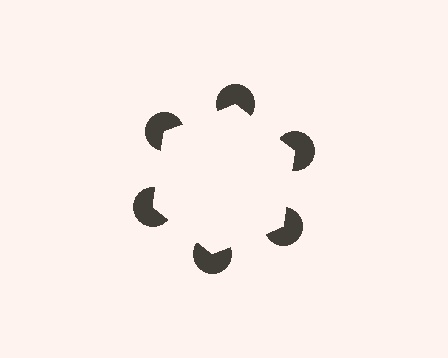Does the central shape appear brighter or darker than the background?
It typically appears slightly brighter than the background, even though no actual brightness change is drawn.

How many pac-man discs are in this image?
There are 6 — one at each vertex of the illusory hexagon.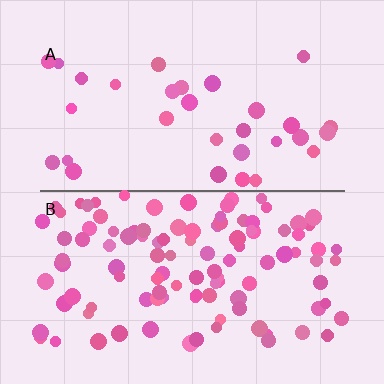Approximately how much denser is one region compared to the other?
Approximately 3.5× — region B over region A.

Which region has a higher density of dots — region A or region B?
B (the bottom).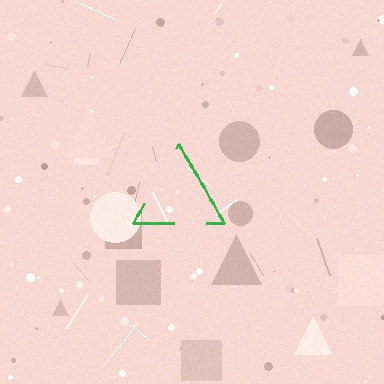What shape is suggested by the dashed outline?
The dashed outline suggests a triangle.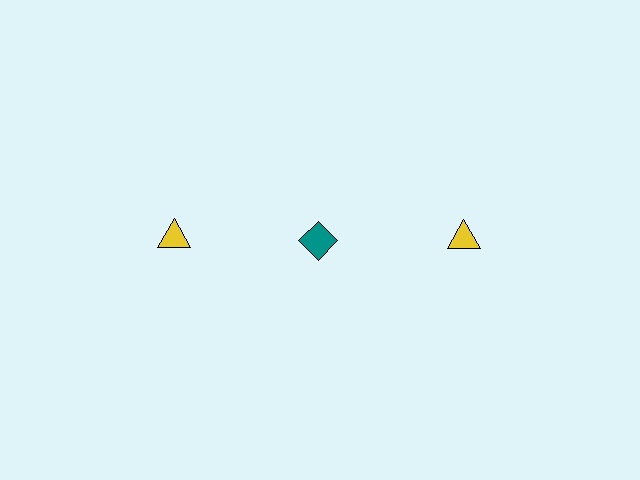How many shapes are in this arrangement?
There are 3 shapes arranged in a grid pattern.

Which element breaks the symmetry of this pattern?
The teal diamond in the top row, second from left column breaks the symmetry. All other shapes are yellow triangles.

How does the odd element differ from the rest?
It differs in both color (teal instead of yellow) and shape (diamond instead of triangle).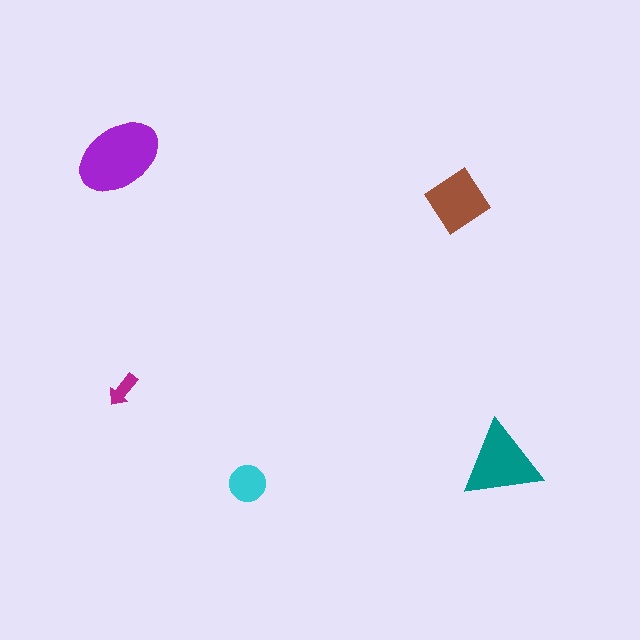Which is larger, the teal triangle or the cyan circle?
The teal triangle.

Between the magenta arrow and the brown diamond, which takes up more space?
The brown diamond.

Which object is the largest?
The purple ellipse.